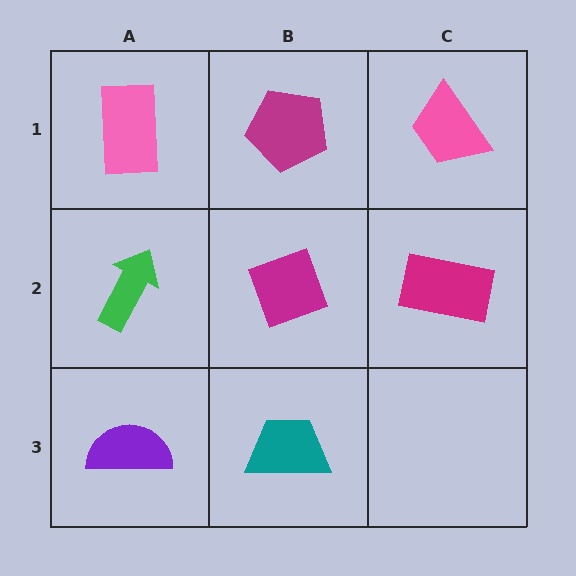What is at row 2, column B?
A magenta diamond.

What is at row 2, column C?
A magenta rectangle.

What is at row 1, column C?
A pink trapezoid.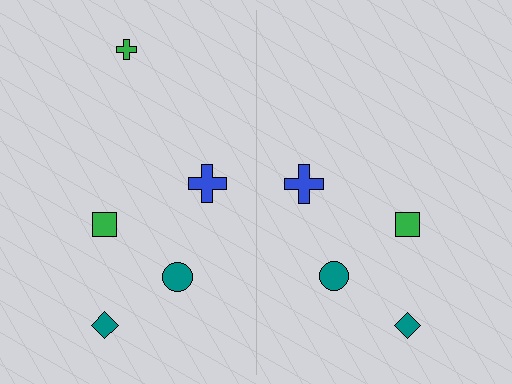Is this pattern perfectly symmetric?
No, the pattern is not perfectly symmetric. A green cross is missing from the right side.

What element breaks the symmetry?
A green cross is missing from the right side.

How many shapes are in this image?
There are 9 shapes in this image.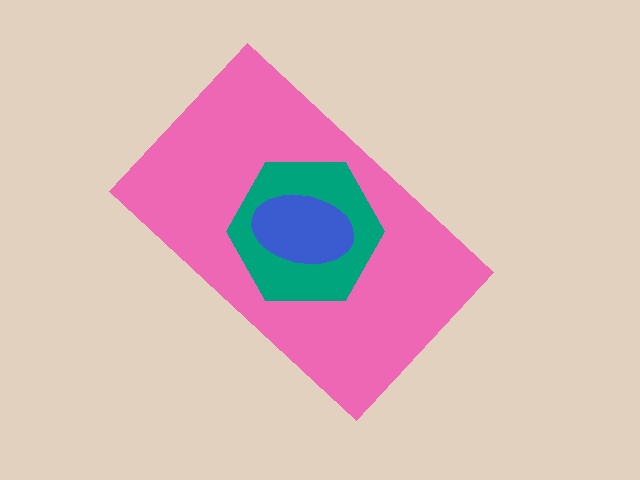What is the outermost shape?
The pink rectangle.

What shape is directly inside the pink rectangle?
The teal hexagon.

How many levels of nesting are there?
3.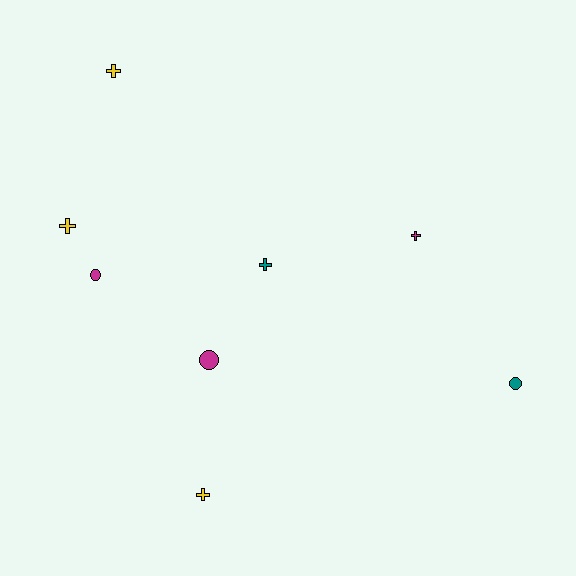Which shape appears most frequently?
Cross, with 5 objects.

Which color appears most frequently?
Magenta, with 3 objects.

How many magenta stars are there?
There are no magenta stars.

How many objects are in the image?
There are 8 objects.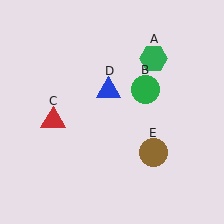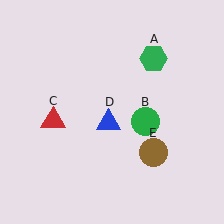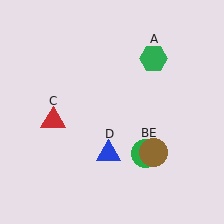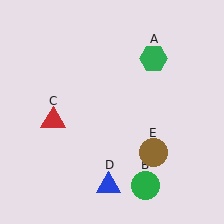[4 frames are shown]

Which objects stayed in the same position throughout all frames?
Green hexagon (object A) and red triangle (object C) and brown circle (object E) remained stationary.